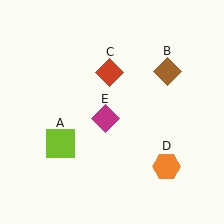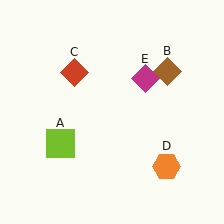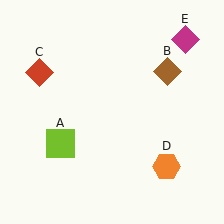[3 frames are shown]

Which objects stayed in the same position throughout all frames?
Lime square (object A) and brown diamond (object B) and orange hexagon (object D) remained stationary.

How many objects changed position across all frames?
2 objects changed position: red diamond (object C), magenta diamond (object E).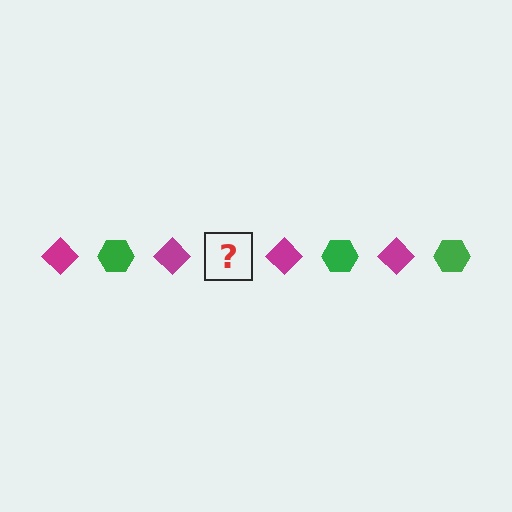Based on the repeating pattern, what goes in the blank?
The blank should be a green hexagon.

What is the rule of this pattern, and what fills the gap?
The rule is that the pattern alternates between magenta diamond and green hexagon. The gap should be filled with a green hexagon.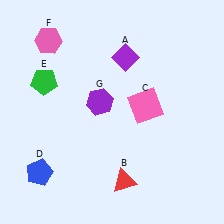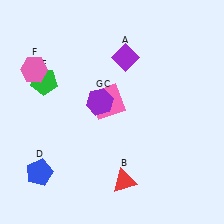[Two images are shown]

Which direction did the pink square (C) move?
The pink square (C) moved left.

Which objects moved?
The objects that moved are: the pink square (C), the pink hexagon (F).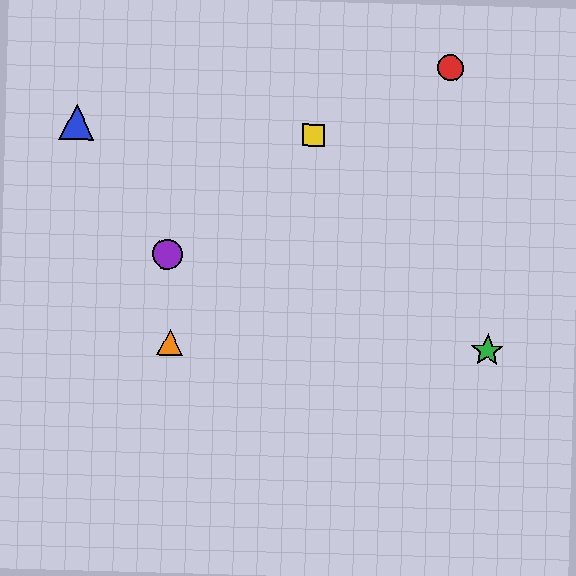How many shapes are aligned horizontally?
2 shapes (the green star, the orange triangle) are aligned horizontally.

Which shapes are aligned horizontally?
The green star, the orange triangle are aligned horizontally.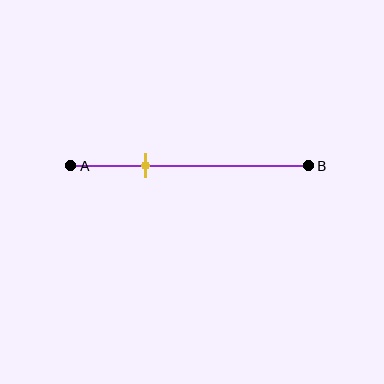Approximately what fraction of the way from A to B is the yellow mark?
The yellow mark is approximately 30% of the way from A to B.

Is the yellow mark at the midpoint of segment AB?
No, the mark is at about 30% from A, not at the 50% midpoint.